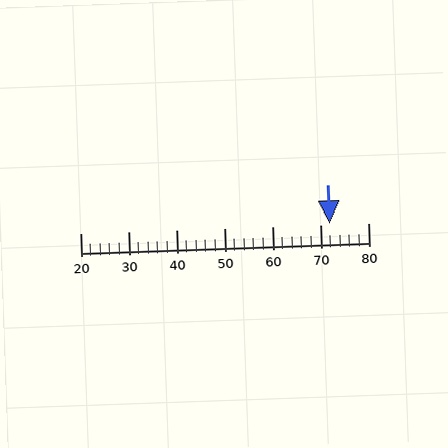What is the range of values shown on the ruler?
The ruler shows values from 20 to 80.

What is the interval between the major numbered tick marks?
The major tick marks are spaced 10 units apart.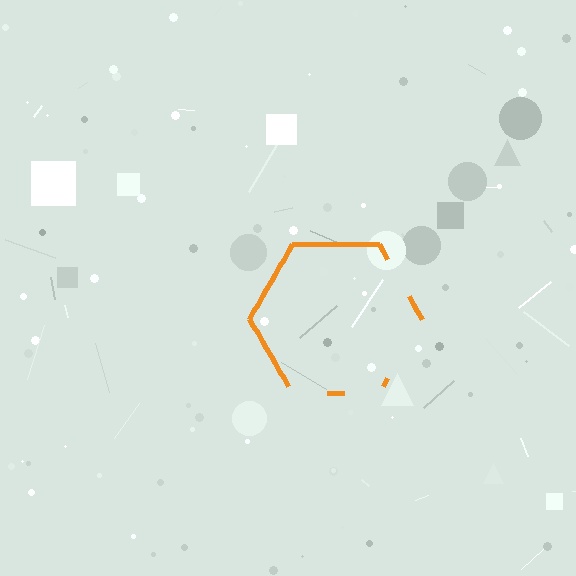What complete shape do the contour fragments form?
The contour fragments form a hexagon.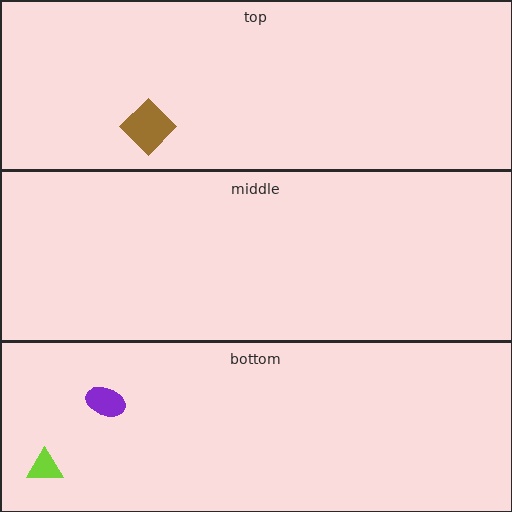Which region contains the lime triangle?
The bottom region.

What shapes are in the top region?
The brown diamond.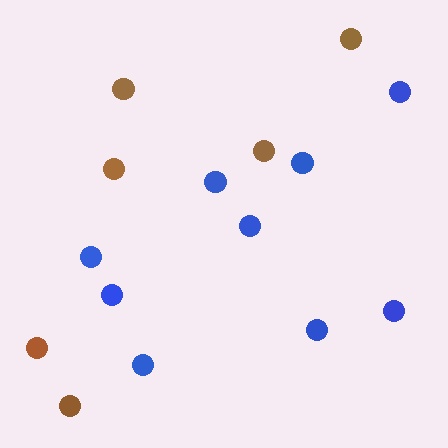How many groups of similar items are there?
There are 2 groups: one group of brown circles (6) and one group of blue circles (9).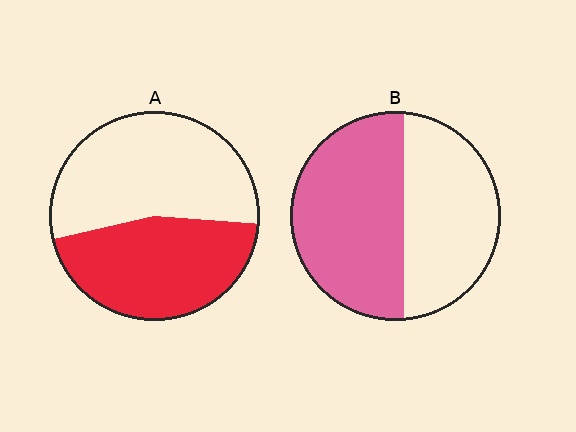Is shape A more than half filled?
No.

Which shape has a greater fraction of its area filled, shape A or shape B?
Shape B.